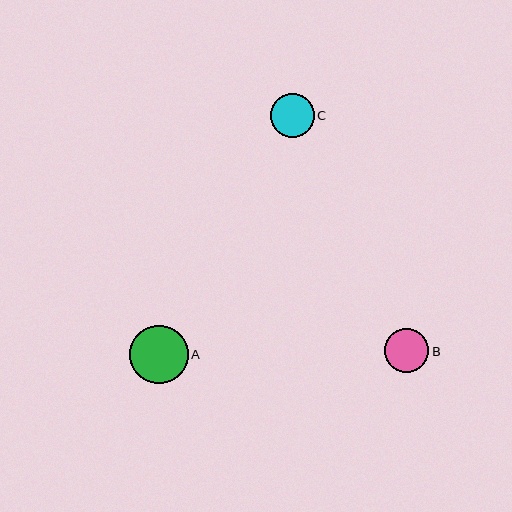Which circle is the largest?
Circle A is the largest with a size of approximately 59 pixels.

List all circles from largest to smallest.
From largest to smallest: A, B, C.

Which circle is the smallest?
Circle C is the smallest with a size of approximately 43 pixels.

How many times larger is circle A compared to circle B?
Circle A is approximately 1.3 times the size of circle B.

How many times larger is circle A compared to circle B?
Circle A is approximately 1.3 times the size of circle B.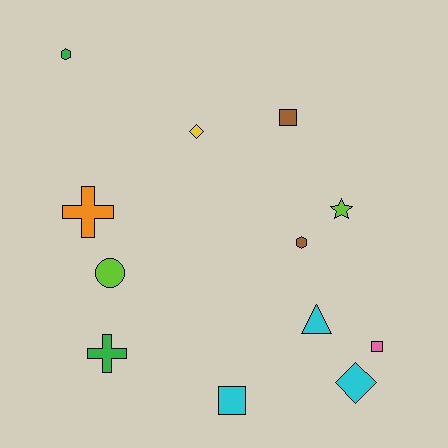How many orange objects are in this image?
There is 1 orange object.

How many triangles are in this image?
There is 1 triangle.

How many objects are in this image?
There are 12 objects.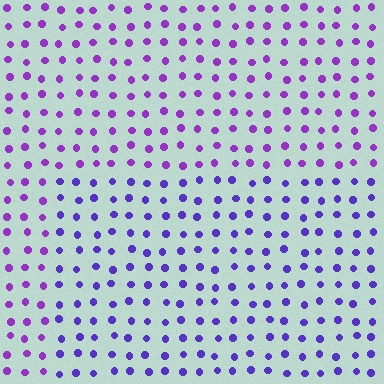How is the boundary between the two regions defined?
The boundary is defined purely by a slight shift in hue (about 27 degrees). Spacing, size, and orientation are identical on both sides.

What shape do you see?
I see a rectangle.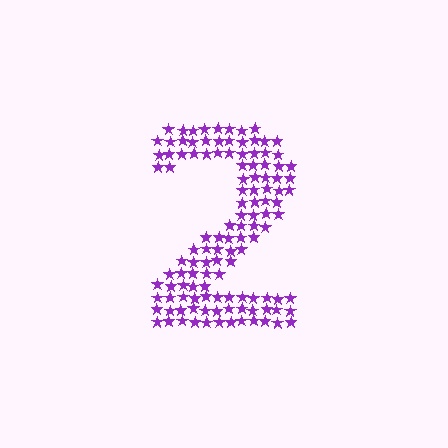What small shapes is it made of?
It is made of small stars.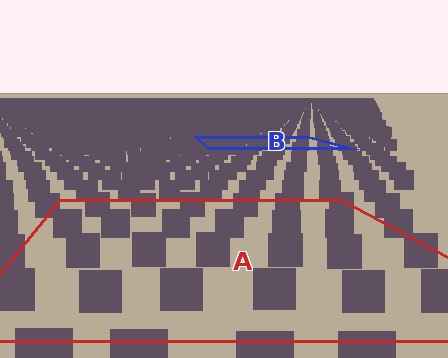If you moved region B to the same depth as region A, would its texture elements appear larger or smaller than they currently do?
They would appear larger. At a closer depth, the same texture elements are projected at a bigger on-screen size.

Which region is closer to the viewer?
Region A is closer. The texture elements there are larger and more spread out.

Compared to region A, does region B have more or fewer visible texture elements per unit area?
Region B has more texture elements per unit area — they are packed more densely because it is farther away.